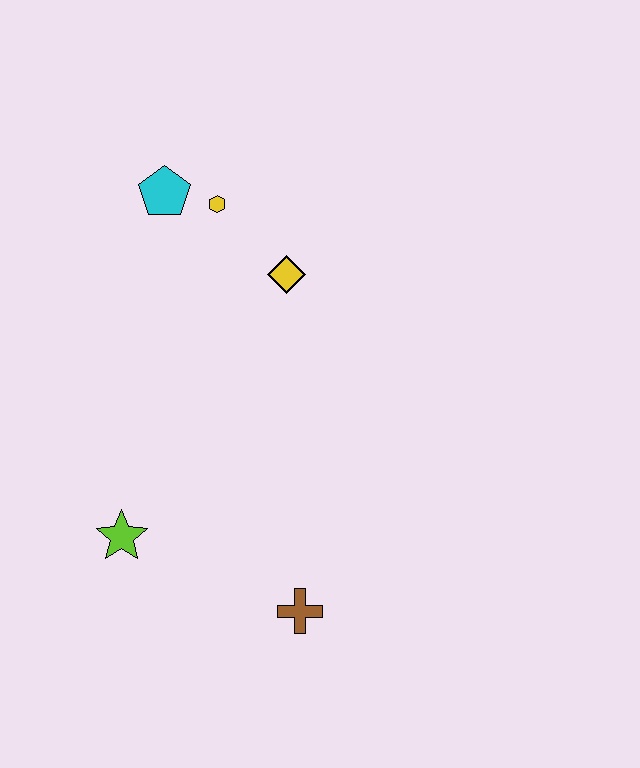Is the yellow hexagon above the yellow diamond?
Yes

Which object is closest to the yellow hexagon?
The cyan pentagon is closest to the yellow hexagon.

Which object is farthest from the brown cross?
The cyan pentagon is farthest from the brown cross.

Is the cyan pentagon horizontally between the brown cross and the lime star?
Yes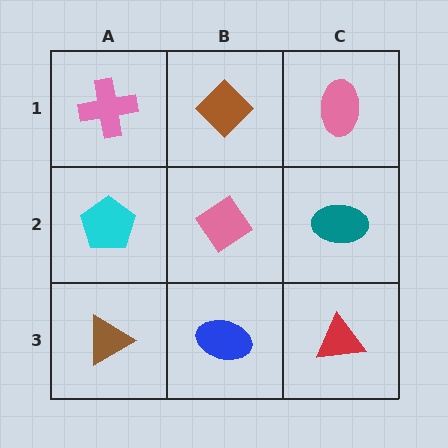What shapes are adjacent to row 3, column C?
A teal ellipse (row 2, column C), a blue ellipse (row 3, column B).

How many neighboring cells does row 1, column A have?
2.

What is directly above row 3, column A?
A cyan pentagon.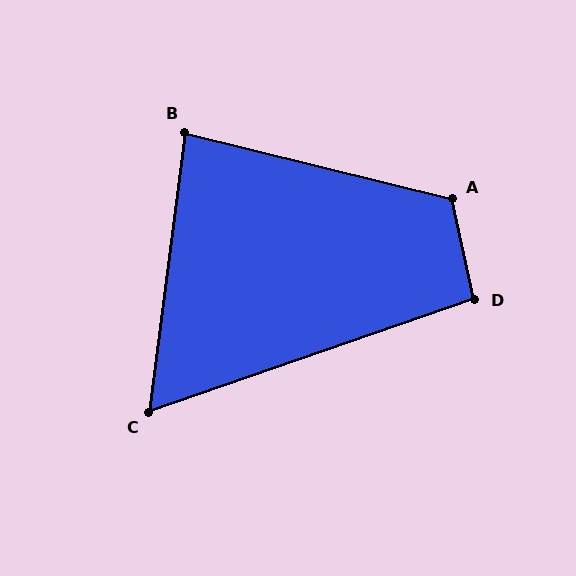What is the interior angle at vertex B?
Approximately 83 degrees (acute).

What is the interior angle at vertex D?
Approximately 97 degrees (obtuse).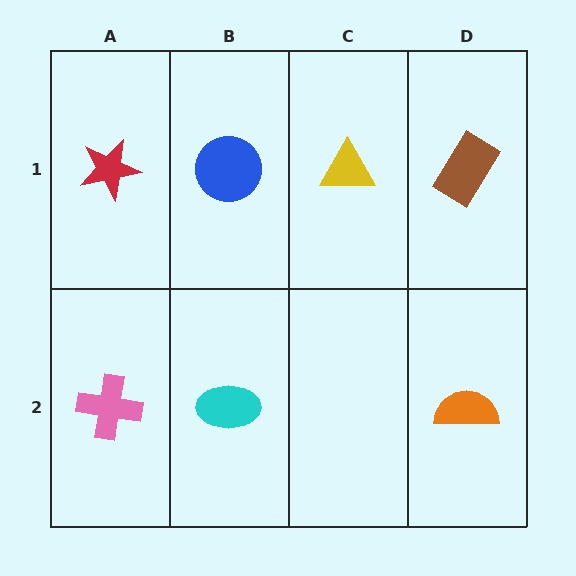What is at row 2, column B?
A cyan ellipse.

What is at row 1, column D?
A brown rectangle.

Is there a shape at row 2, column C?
No, that cell is empty.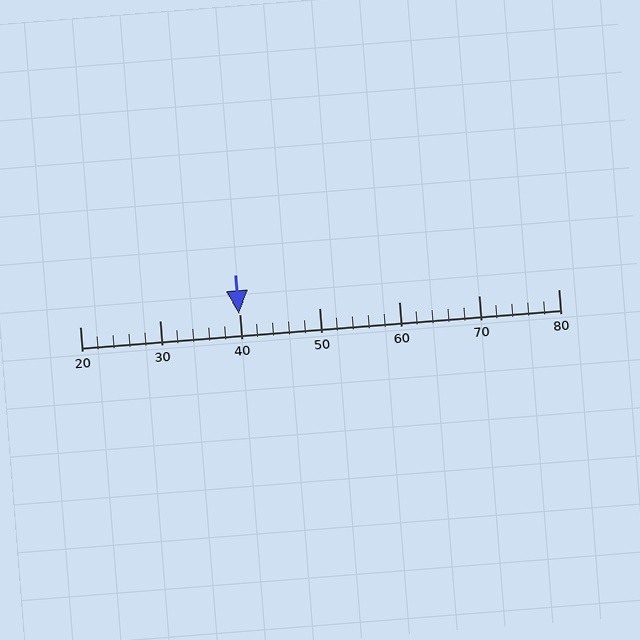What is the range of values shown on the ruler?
The ruler shows values from 20 to 80.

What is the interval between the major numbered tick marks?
The major tick marks are spaced 10 units apart.